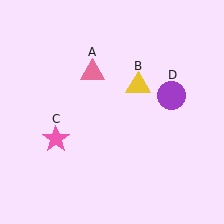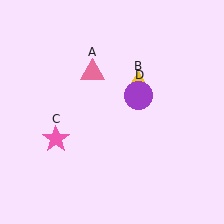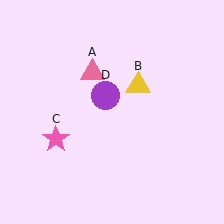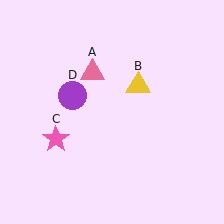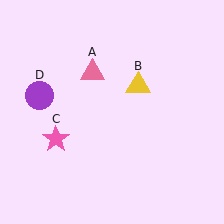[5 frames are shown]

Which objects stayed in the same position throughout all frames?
Pink triangle (object A) and yellow triangle (object B) and pink star (object C) remained stationary.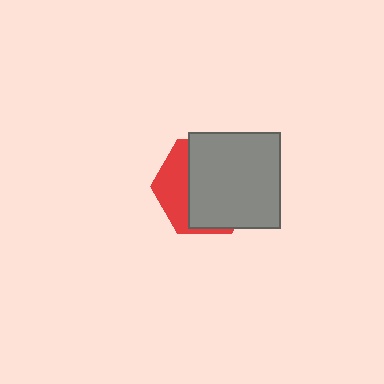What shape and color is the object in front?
The object in front is a gray rectangle.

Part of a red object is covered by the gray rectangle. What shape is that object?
It is a hexagon.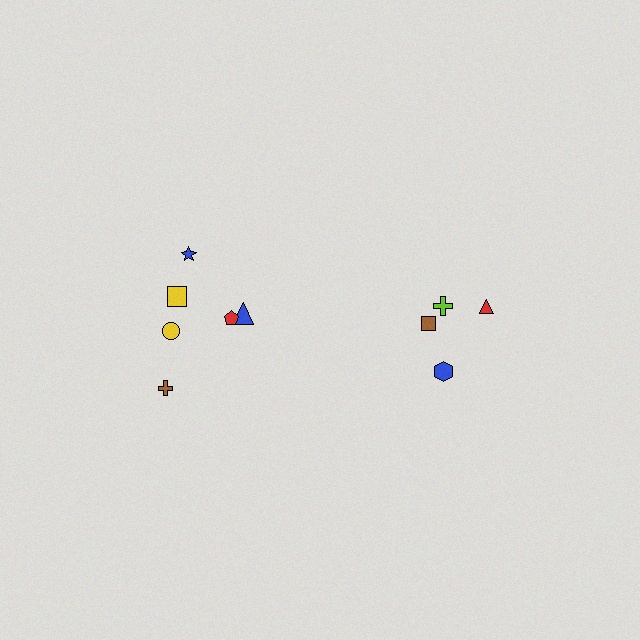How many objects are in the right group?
There are 4 objects.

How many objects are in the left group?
There are 6 objects.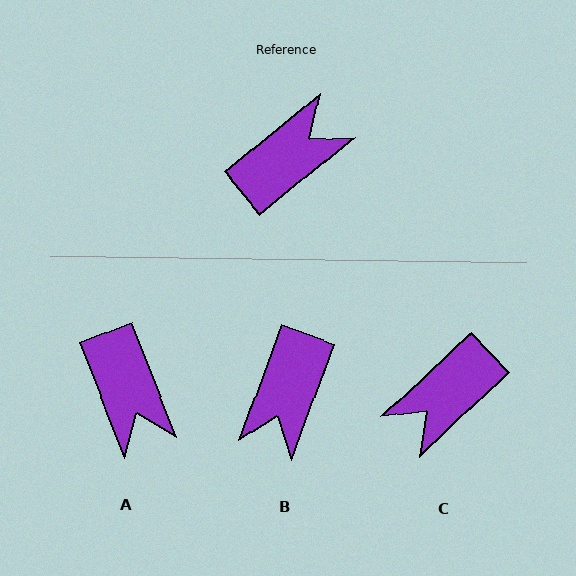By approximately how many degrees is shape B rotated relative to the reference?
Approximately 149 degrees clockwise.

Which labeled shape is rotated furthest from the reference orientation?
C, about 176 degrees away.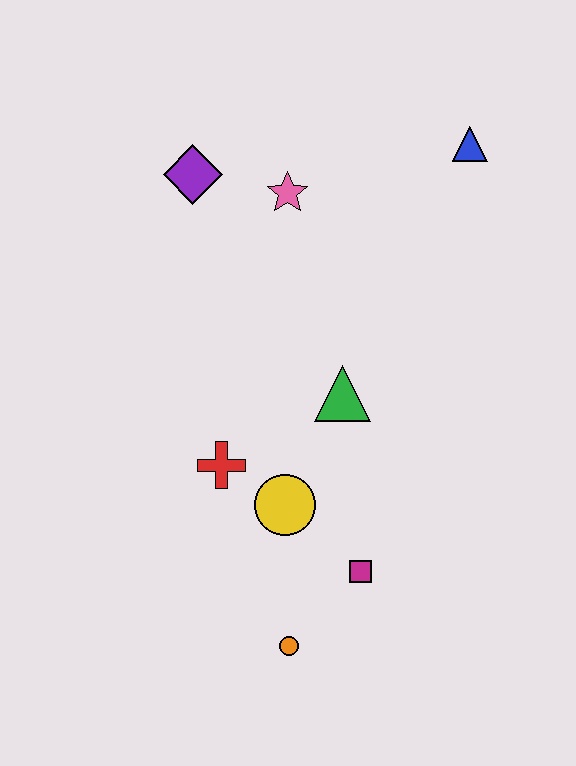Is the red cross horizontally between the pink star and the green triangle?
No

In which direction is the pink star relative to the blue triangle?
The pink star is to the left of the blue triangle.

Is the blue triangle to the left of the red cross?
No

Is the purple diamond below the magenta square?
No